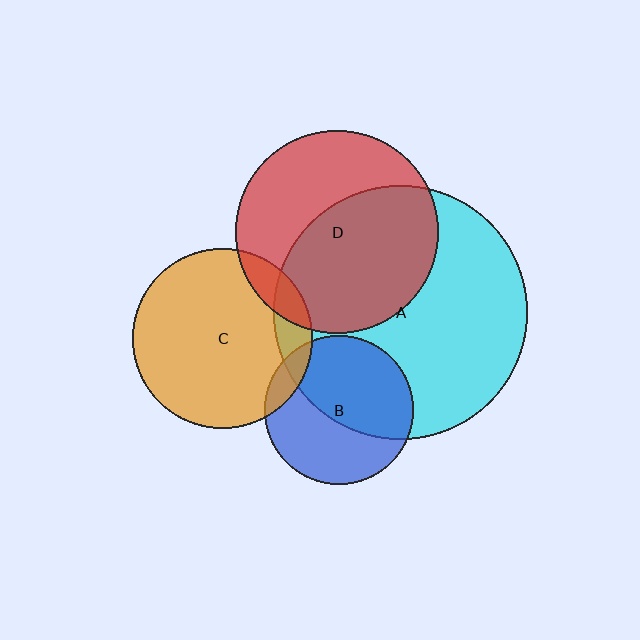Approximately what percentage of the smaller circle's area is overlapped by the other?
Approximately 10%.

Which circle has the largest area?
Circle A (cyan).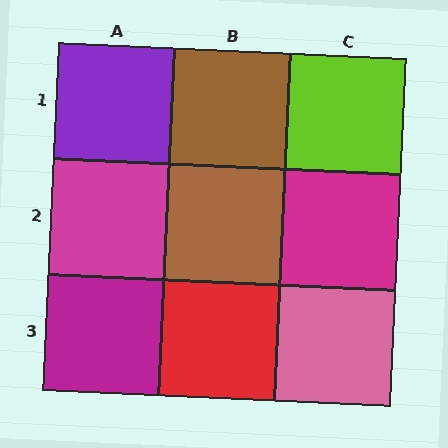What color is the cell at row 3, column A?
Magenta.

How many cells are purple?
1 cell is purple.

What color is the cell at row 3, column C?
Pink.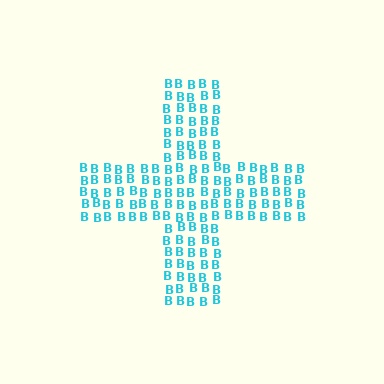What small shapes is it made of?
It is made of small letter B's.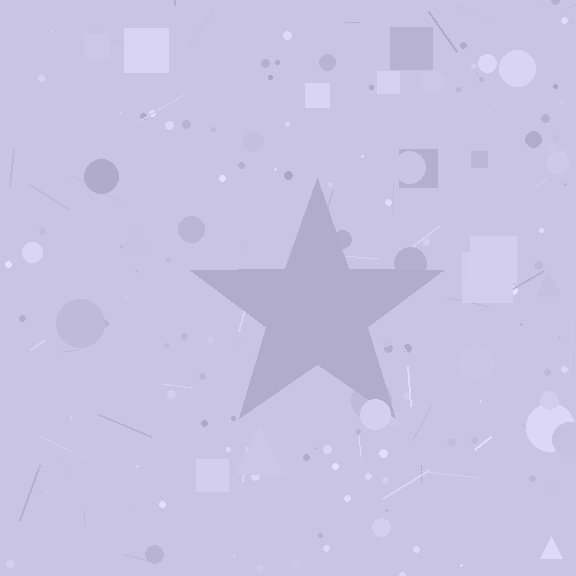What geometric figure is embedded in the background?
A star is embedded in the background.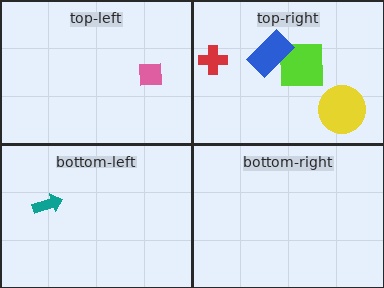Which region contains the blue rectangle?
The top-right region.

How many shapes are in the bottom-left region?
1.